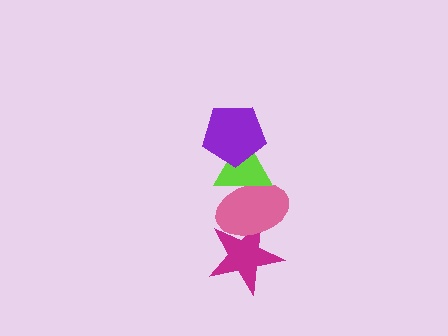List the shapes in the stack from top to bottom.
From top to bottom: the purple pentagon, the lime triangle, the pink ellipse, the magenta star.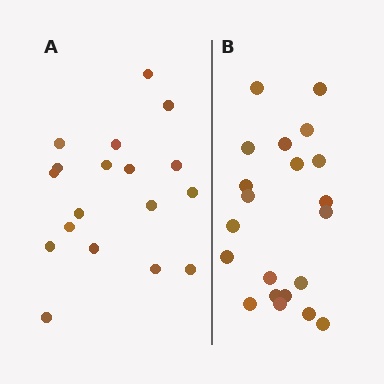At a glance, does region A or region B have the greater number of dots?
Region B (the right region) has more dots.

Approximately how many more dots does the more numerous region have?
Region B has just a few more — roughly 2 or 3 more dots than region A.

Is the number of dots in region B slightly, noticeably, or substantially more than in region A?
Region B has only slightly more — the two regions are fairly close. The ratio is roughly 1.2 to 1.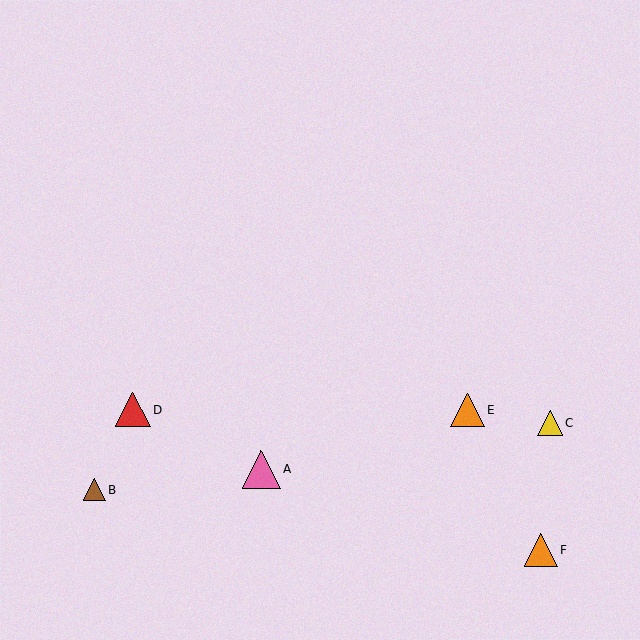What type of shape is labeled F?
Shape F is an orange triangle.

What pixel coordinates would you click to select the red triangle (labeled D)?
Click at (133, 409) to select the red triangle D.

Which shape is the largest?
The pink triangle (labeled A) is the largest.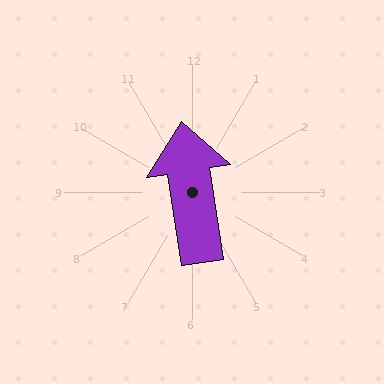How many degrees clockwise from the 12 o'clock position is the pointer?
Approximately 351 degrees.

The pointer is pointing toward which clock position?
Roughly 12 o'clock.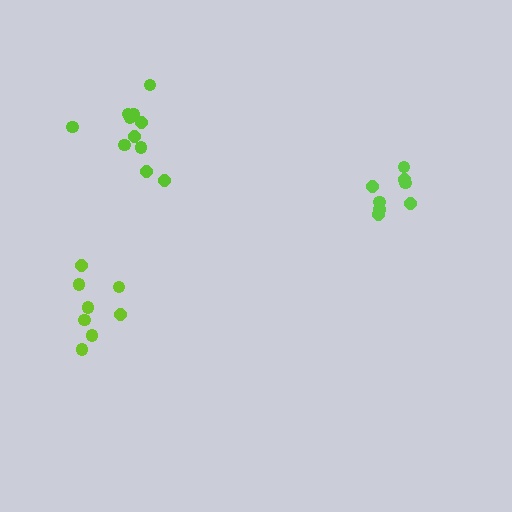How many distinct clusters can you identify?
There are 3 distinct clusters.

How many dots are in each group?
Group 1: 8 dots, Group 2: 11 dots, Group 3: 8 dots (27 total).